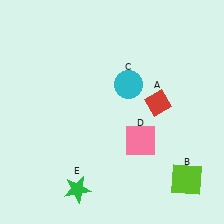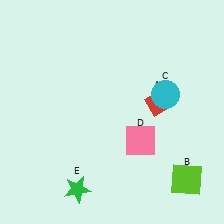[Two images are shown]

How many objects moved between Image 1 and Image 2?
1 object moved between the two images.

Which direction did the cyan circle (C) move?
The cyan circle (C) moved right.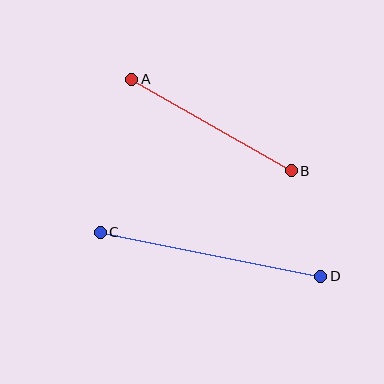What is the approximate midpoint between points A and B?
The midpoint is at approximately (212, 125) pixels.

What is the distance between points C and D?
The distance is approximately 225 pixels.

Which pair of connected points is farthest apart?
Points C and D are farthest apart.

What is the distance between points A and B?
The distance is approximately 184 pixels.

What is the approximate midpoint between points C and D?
The midpoint is at approximately (210, 254) pixels.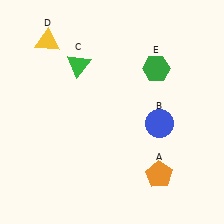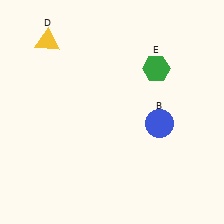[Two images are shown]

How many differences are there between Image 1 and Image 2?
There are 2 differences between the two images.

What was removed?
The orange pentagon (A), the green triangle (C) were removed in Image 2.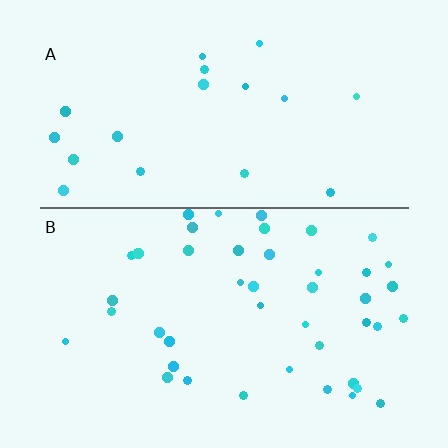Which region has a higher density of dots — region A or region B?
B (the bottom).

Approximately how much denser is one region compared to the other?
Approximately 2.3× — region B over region A.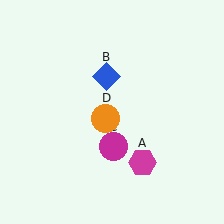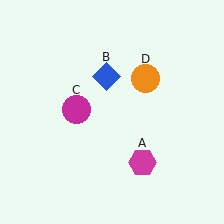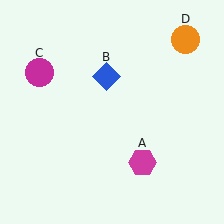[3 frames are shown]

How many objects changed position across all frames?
2 objects changed position: magenta circle (object C), orange circle (object D).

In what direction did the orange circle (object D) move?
The orange circle (object D) moved up and to the right.